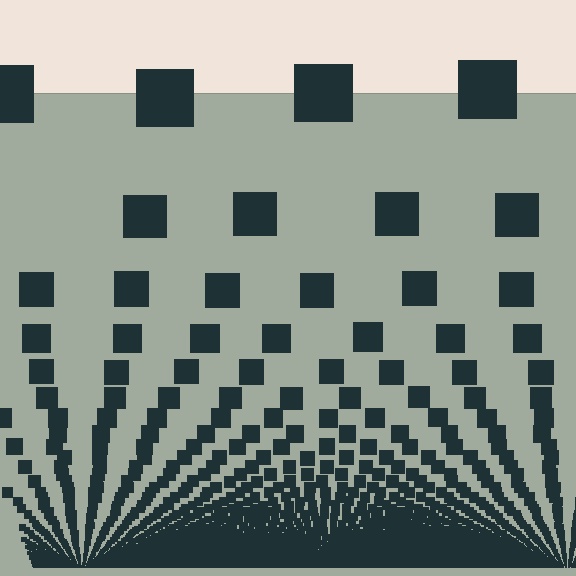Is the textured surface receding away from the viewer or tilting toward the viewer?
The surface appears to tilt toward the viewer. Texture elements get larger and sparser toward the top.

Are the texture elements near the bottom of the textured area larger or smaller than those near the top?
Smaller. The gradient is inverted — elements near the bottom are smaller and denser.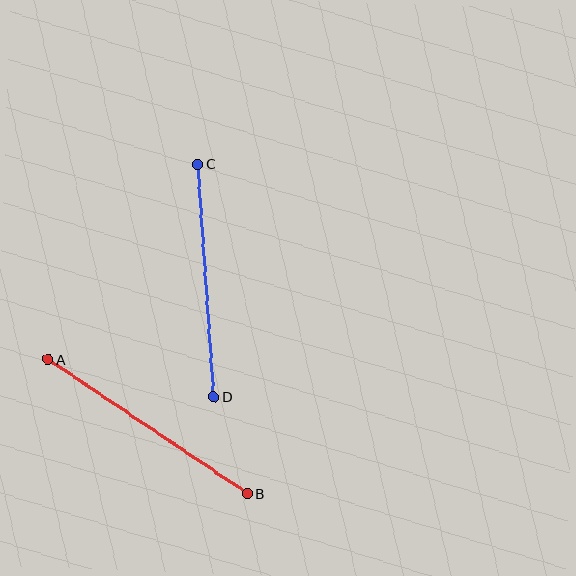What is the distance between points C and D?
The distance is approximately 233 pixels.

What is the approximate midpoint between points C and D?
The midpoint is at approximately (206, 280) pixels.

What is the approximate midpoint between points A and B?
The midpoint is at approximately (148, 426) pixels.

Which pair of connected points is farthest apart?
Points A and B are farthest apart.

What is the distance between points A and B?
The distance is approximately 240 pixels.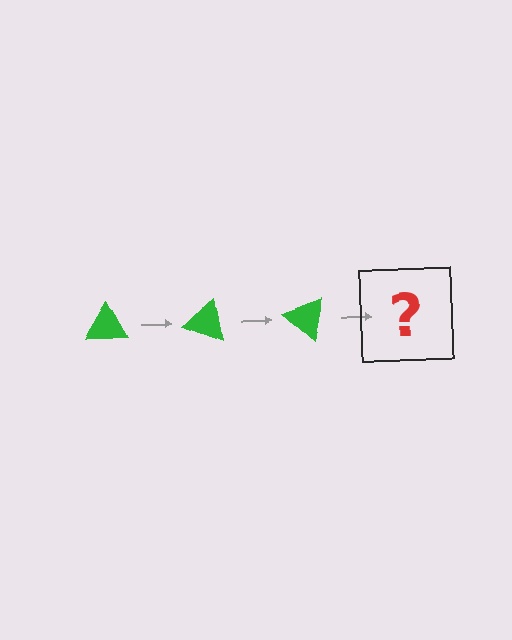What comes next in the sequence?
The next element should be a green triangle rotated 60 degrees.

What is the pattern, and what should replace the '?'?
The pattern is that the triangle rotates 20 degrees each step. The '?' should be a green triangle rotated 60 degrees.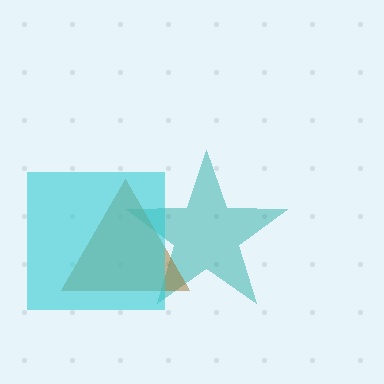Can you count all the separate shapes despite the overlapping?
Yes, there are 3 separate shapes.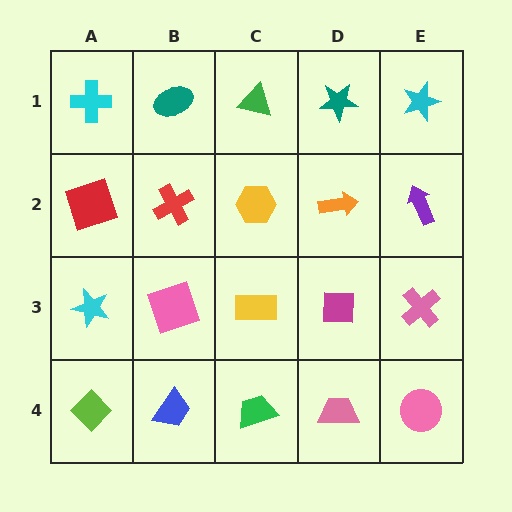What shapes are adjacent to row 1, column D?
An orange arrow (row 2, column D), a green triangle (row 1, column C), a cyan star (row 1, column E).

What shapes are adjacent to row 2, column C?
A green triangle (row 1, column C), a yellow rectangle (row 3, column C), a red cross (row 2, column B), an orange arrow (row 2, column D).